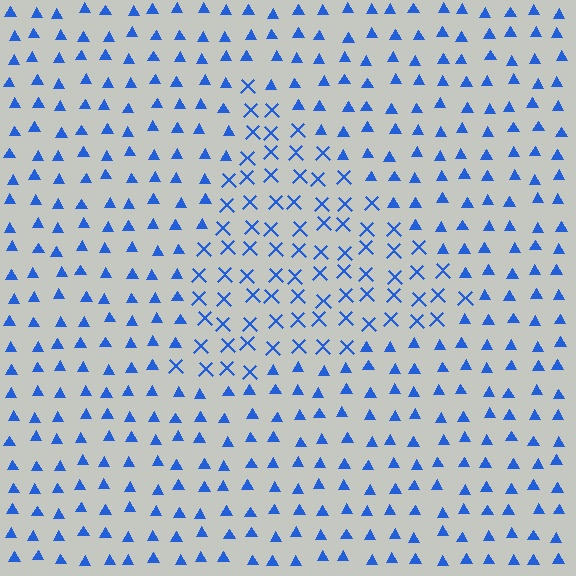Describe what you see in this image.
The image is filled with small blue elements arranged in a uniform grid. A triangle-shaped region contains X marks, while the surrounding area contains triangles. The boundary is defined purely by the change in element shape.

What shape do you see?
I see a triangle.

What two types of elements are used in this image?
The image uses X marks inside the triangle region and triangles outside it.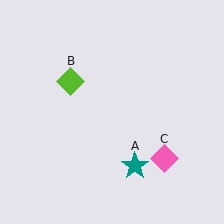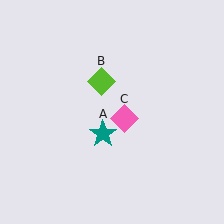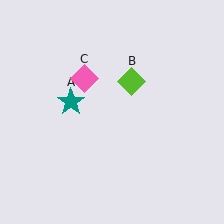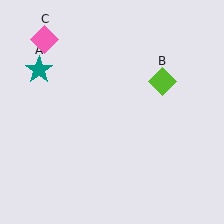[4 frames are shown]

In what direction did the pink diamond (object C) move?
The pink diamond (object C) moved up and to the left.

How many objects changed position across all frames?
3 objects changed position: teal star (object A), lime diamond (object B), pink diamond (object C).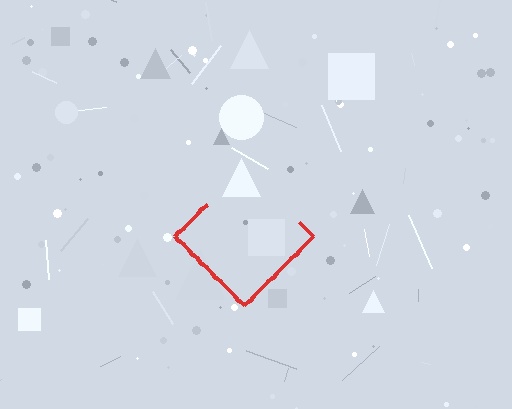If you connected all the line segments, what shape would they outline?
They would outline a diamond.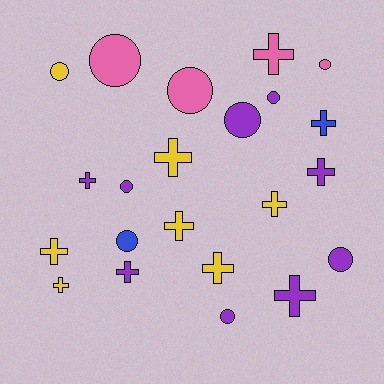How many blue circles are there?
There is 1 blue circle.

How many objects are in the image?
There are 22 objects.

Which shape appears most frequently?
Cross, with 12 objects.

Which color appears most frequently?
Purple, with 9 objects.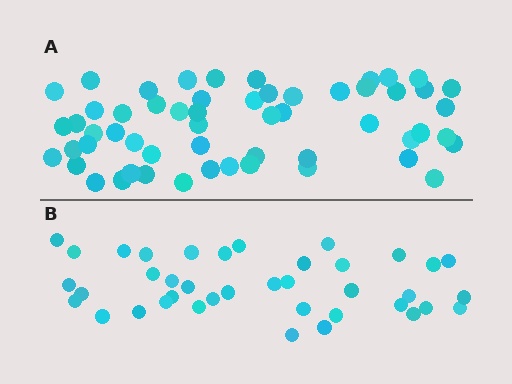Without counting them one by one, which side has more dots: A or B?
Region A (the top region) has more dots.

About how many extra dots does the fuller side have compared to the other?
Region A has approximately 15 more dots than region B.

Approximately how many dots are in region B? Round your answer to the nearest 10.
About 40 dots. (The exact count is 39, which rounds to 40.)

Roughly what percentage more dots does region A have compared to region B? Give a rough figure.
About 45% more.